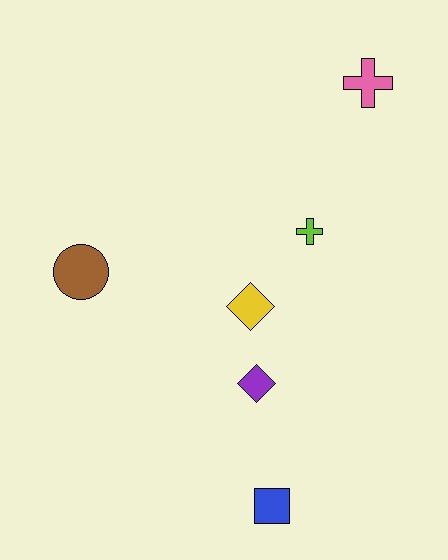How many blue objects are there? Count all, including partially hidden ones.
There is 1 blue object.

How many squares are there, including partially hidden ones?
There is 1 square.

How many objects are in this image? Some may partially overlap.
There are 6 objects.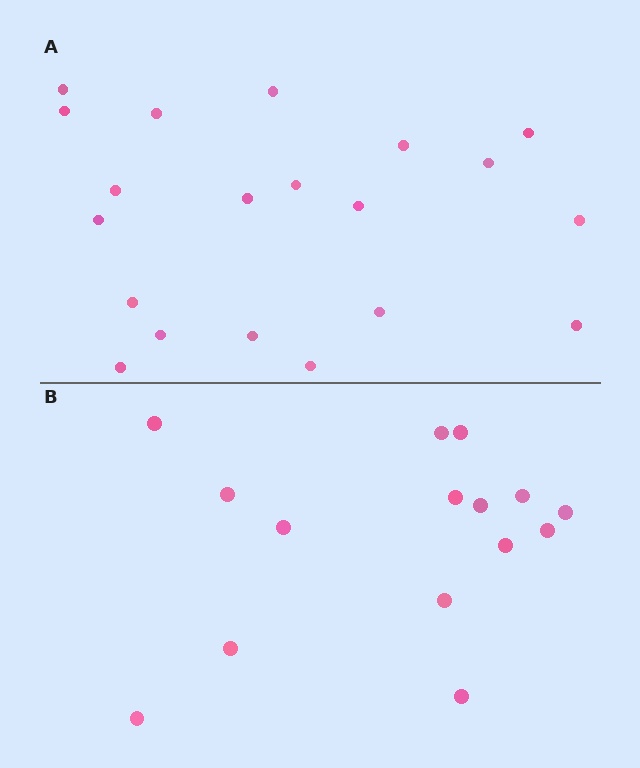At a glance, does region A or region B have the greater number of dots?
Region A (the top region) has more dots.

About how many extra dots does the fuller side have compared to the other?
Region A has about 5 more dots than region B.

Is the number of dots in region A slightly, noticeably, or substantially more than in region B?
Region A has noticeably more, but not dramatically so. The ratio is roughly 1.3 to 1.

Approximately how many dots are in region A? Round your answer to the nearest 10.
About 20 dots.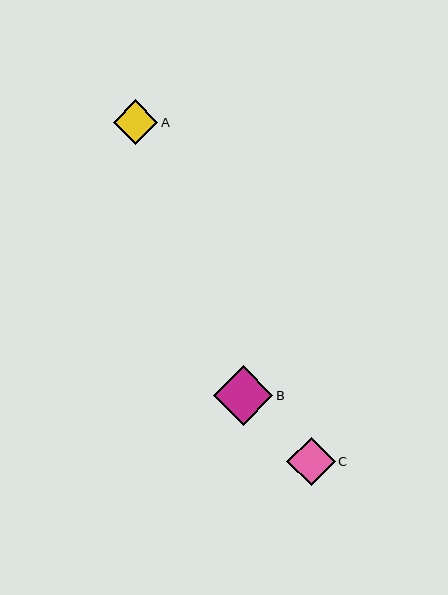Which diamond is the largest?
Diamond B is the largest with a size of approximately 60 pixels.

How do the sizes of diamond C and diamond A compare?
Diamond C and diamond A are approximately the same size.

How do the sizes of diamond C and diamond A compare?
Diamond C and diamond A are approximately the same size.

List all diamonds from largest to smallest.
From largest to smallest: B, C, A.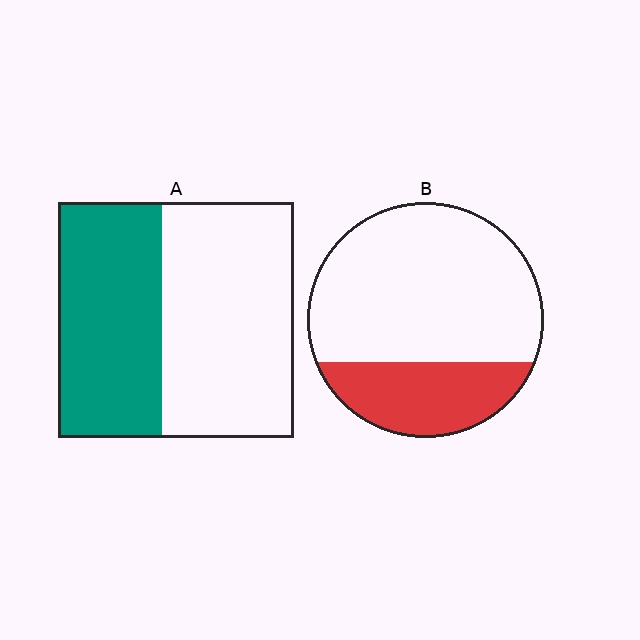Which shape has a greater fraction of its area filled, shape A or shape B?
Shape A.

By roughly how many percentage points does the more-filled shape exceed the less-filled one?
By roughly 15 percentage points (A over B).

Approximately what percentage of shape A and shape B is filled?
A is approximately 45% and B is approximately 30%.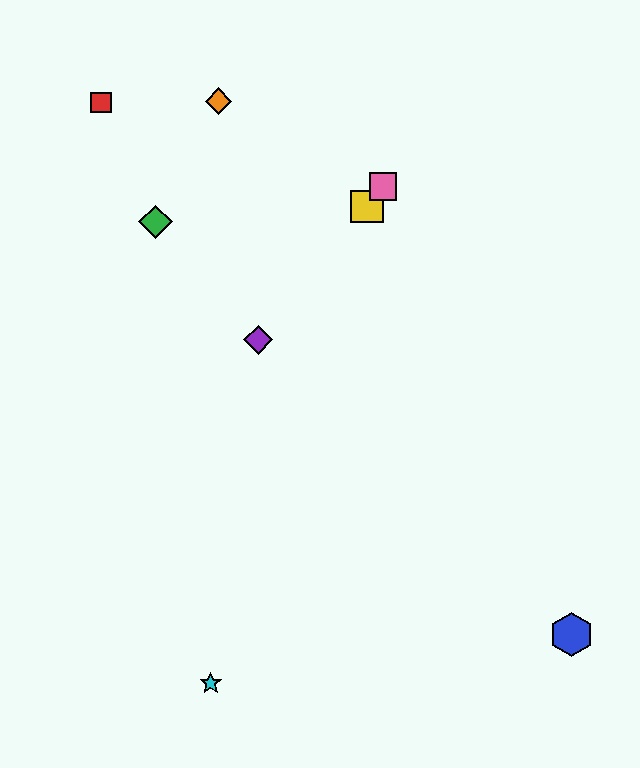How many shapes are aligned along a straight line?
3 shapes (the yellow square, the purple diamond, the pink square) are aligned along a straight line.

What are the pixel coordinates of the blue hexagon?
The blue hexagon is at (572, 635).